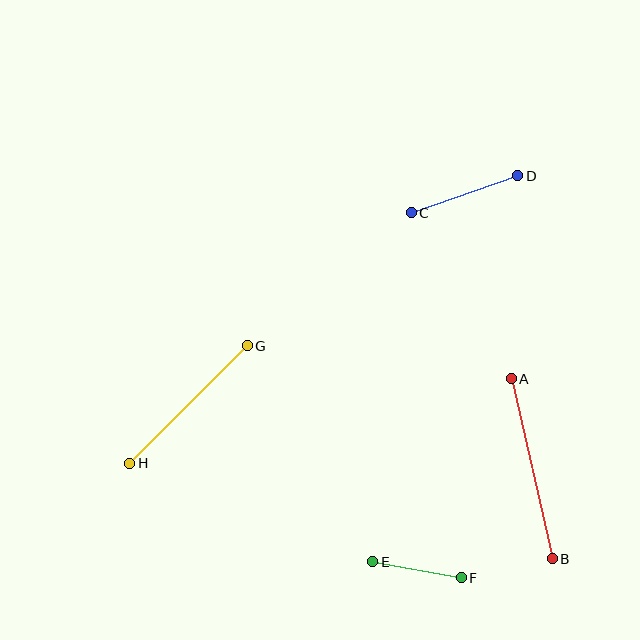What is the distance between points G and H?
The distance is approximately 166 pixels.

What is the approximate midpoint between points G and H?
The midpoint is at approximately (189, 405) pixels.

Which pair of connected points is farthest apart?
Points A and B are farthest apart.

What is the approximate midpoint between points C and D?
The midpoint is at approximately (464, 194) pixels.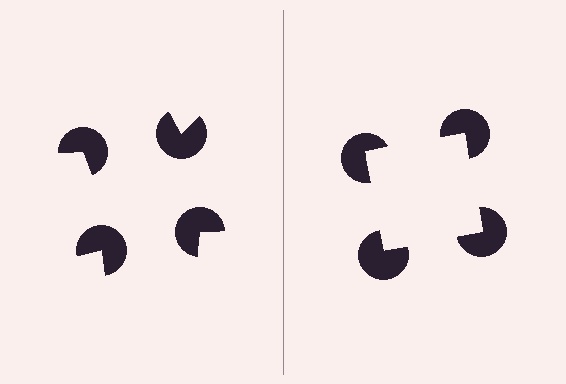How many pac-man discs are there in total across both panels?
8 — 4 on each side.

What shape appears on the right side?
An illusory square.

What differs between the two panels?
The pac-man discs are positioned identically on both sides; only the wedge orientations differ. On the right they align to a square; on the left they are misaligned.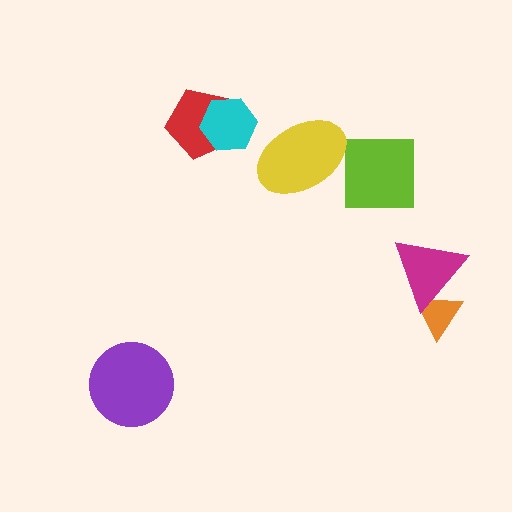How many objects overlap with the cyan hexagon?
1 object overlaps with the cyan hexagon.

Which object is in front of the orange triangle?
The magenta triangle is in front of the orange triangle.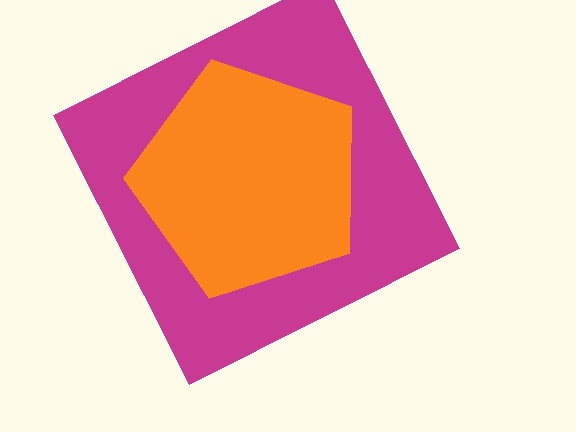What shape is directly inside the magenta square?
The orange pentagon.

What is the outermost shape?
The magenta square.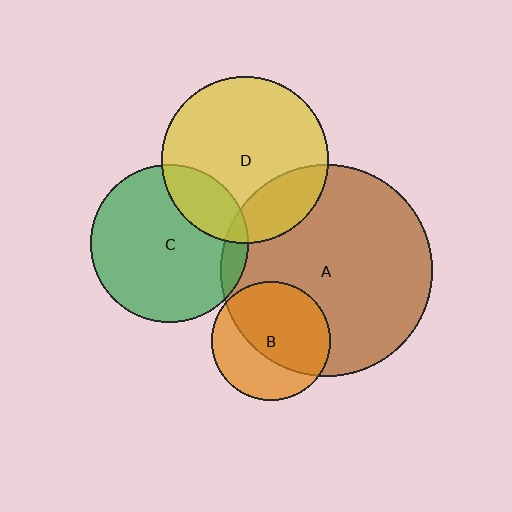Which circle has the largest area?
Circle A (brown).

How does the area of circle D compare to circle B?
Approximately 2.0 times.